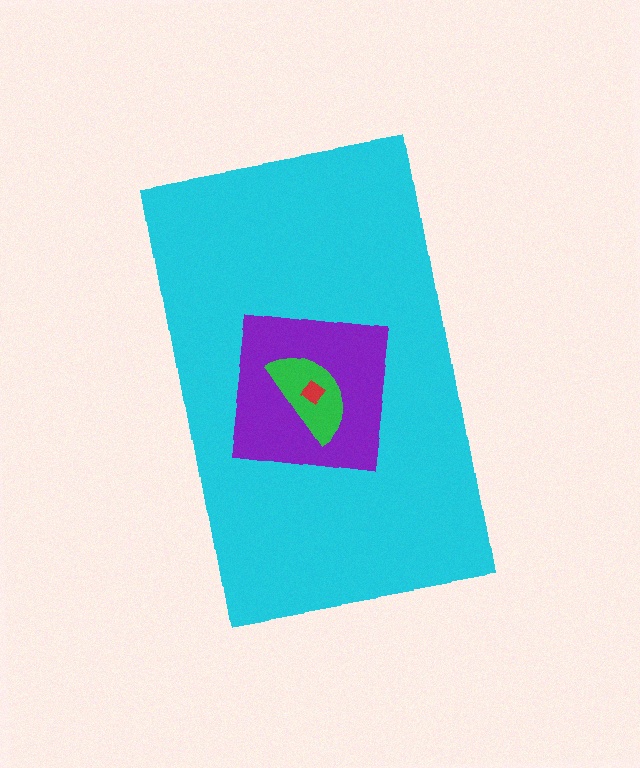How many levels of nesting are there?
4.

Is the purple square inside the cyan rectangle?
Yes.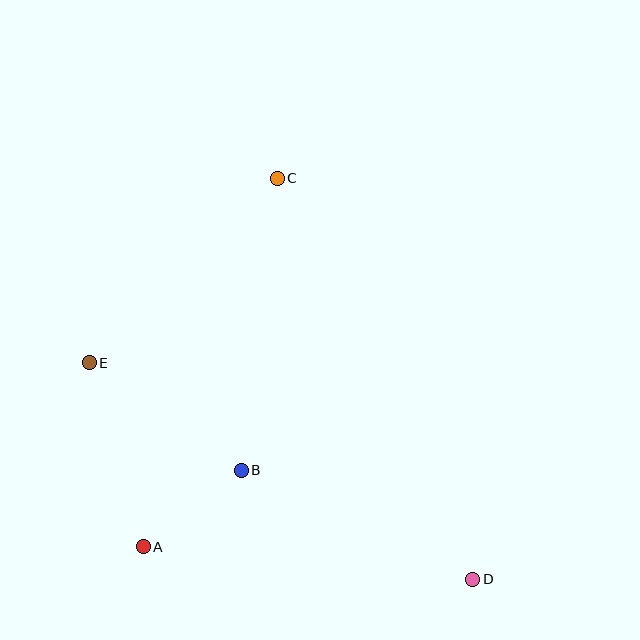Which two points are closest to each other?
Points A and B are closest to each other.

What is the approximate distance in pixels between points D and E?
The distance between D and E is approximately 439 pixels.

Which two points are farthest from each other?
Points C and D are farthest from each other.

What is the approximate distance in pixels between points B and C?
The distance between B and C is approximately 294 pixels.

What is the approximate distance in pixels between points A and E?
The distance between A and E is approximately 192 pixels.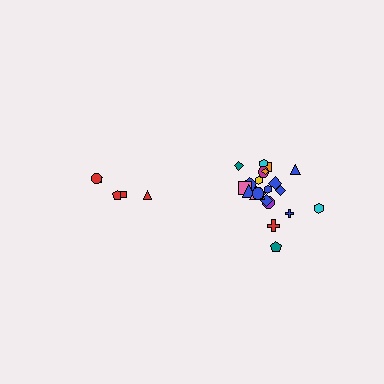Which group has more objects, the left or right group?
The right group.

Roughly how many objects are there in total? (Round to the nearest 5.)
Roughly 25 objects in total.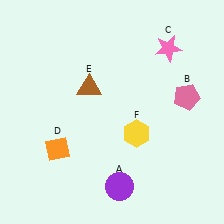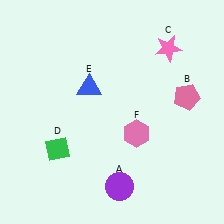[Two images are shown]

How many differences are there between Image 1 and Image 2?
There are 3 differences between the two images.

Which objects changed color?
D changed from orange to green. E changed from brown to blue. F changed from yellow to pink.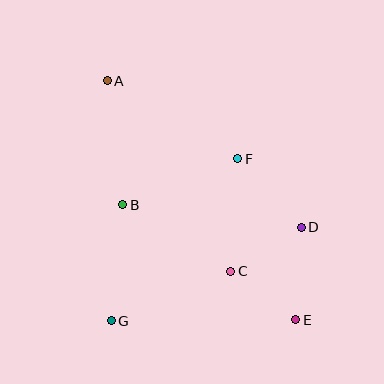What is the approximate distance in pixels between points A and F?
The distance between A and F is approximately 152 pixels.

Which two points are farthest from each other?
Points A and E are farthest from each other.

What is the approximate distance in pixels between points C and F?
The distance between C and F is approximately 113 pixels.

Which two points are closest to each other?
Points C and E are closest to each other.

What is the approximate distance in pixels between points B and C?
The distance between B and C is approximately 127 pixels.